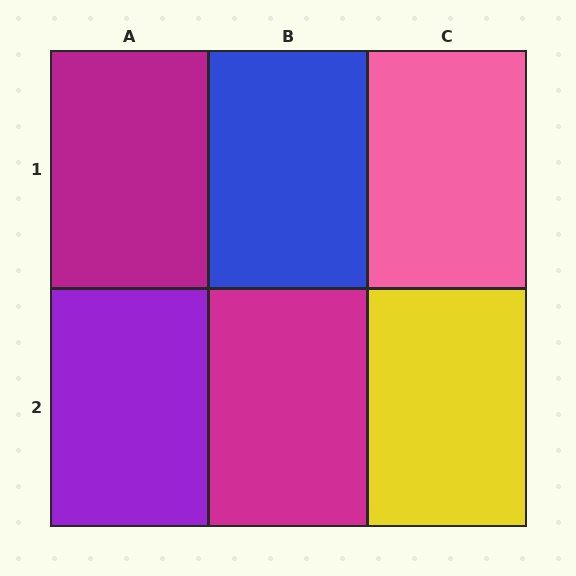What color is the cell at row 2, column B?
Magenta.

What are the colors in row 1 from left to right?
Magenta, blue, pink.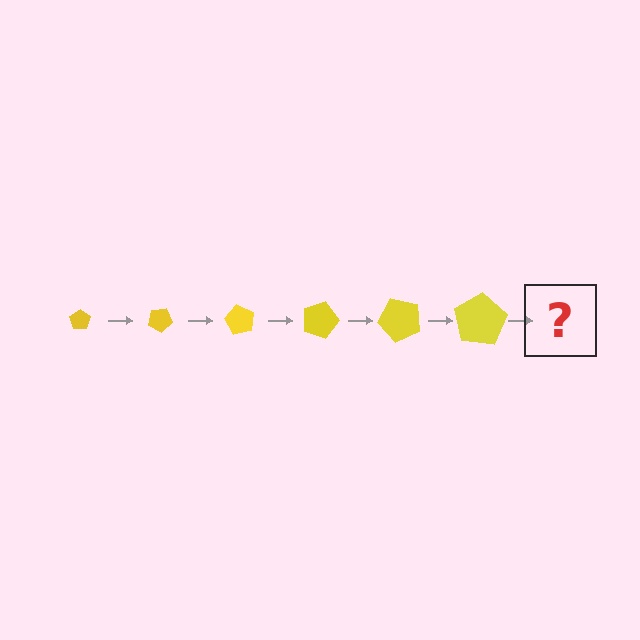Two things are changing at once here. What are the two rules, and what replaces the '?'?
The two rules are that the pentagon grows larger each step and it rotates 30 degrees each step. The '?' should be a pentagon, larger than the previous one and rotated 180 degrees from the start.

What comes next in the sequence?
The next element should be a pentagon, larger than the previous one and rotated 180 degrees from the start.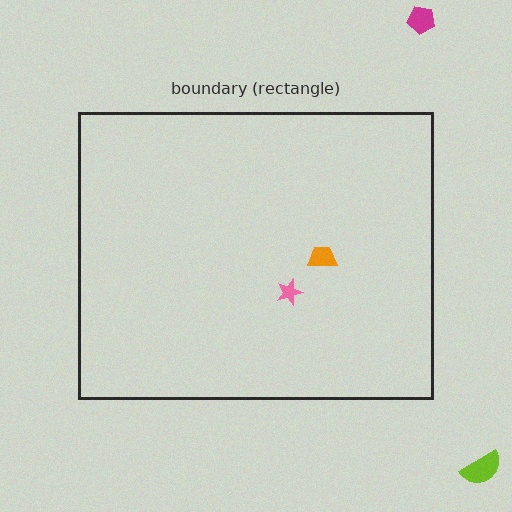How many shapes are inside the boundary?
2 inside, 2 outside.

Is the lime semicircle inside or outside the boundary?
Outside.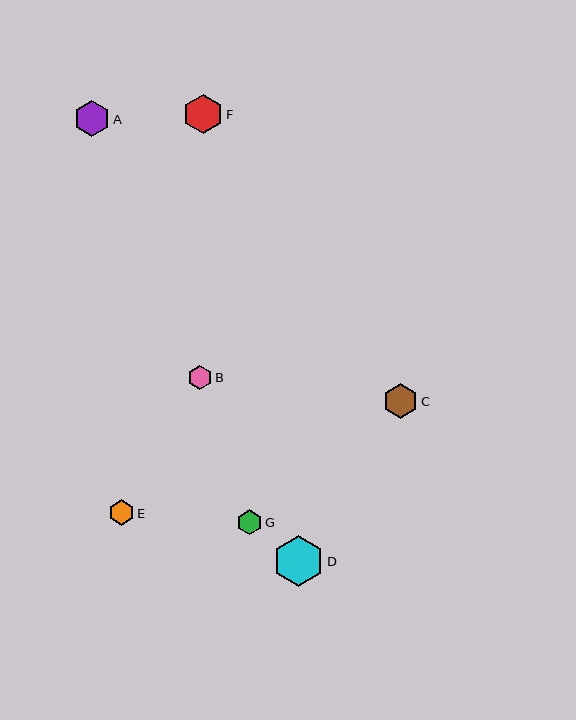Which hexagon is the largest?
Hexagon D is the largest with a size of approximately 51 pixels.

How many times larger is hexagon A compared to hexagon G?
Hexagon A is approximately 1.4 times the size of hexagon G.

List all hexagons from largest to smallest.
From largest to smallest: D, F, A, C, E, G, B.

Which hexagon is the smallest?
Hexagon B is the smallest with a size of approximately 24 pixels.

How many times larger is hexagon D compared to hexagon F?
Hexagon D is approximately 1.3 times the size of hexagon F.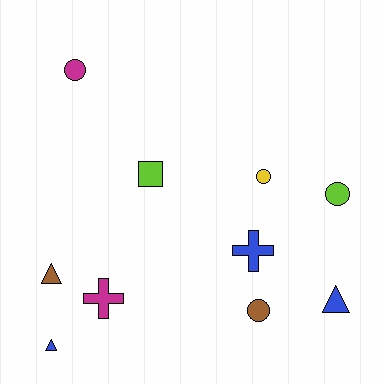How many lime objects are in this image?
There are 2 lime objects.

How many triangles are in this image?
There are 3 triangles.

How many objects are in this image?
There are 10 objects.